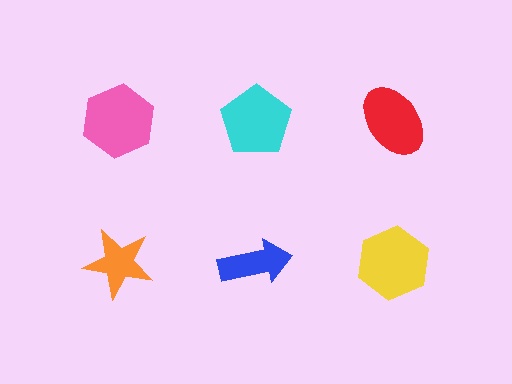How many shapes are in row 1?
3 shapes.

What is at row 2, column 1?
An orange star.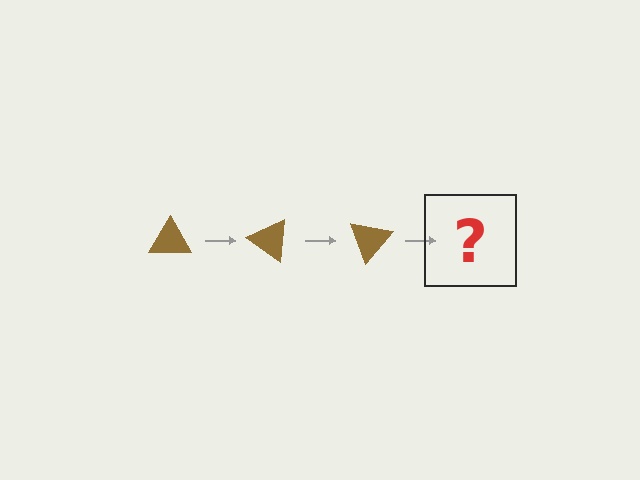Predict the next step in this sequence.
The next step is a brown triangle rotated 105 degrees.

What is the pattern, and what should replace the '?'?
The pattern is that the triangle rotates 35 degrees each step. The '?' should be a brown triangle rotated 105 degrees.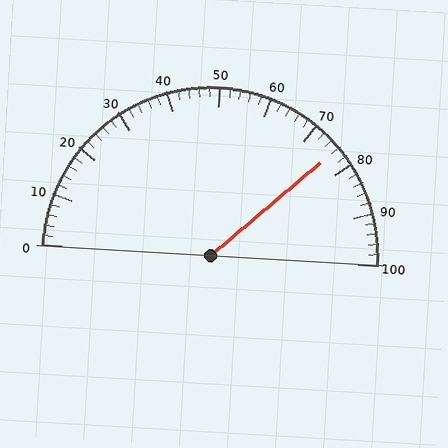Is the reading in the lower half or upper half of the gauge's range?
The reading is in the upper half of the range (0 to 100).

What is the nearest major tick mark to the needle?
The nearest major tick mark is 80.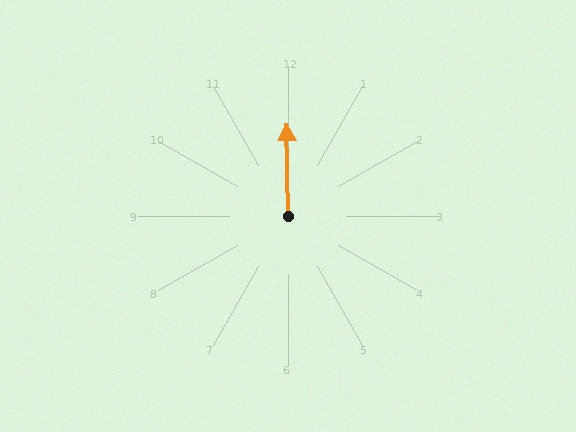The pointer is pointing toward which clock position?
Roughly 12 o'clock.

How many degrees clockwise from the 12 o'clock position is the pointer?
Approximately 359 degrees.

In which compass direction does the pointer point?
North.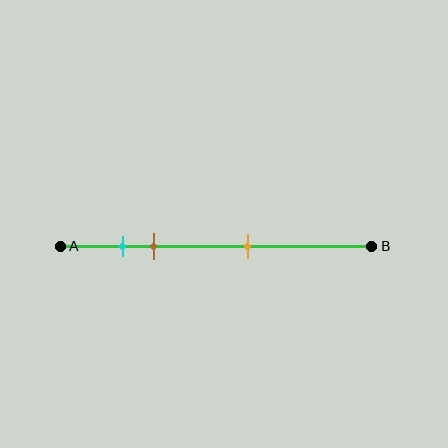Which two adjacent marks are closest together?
The cyan and brown marks are the closest adjacent pair.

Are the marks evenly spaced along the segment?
No, the marks are not evenly spaced.